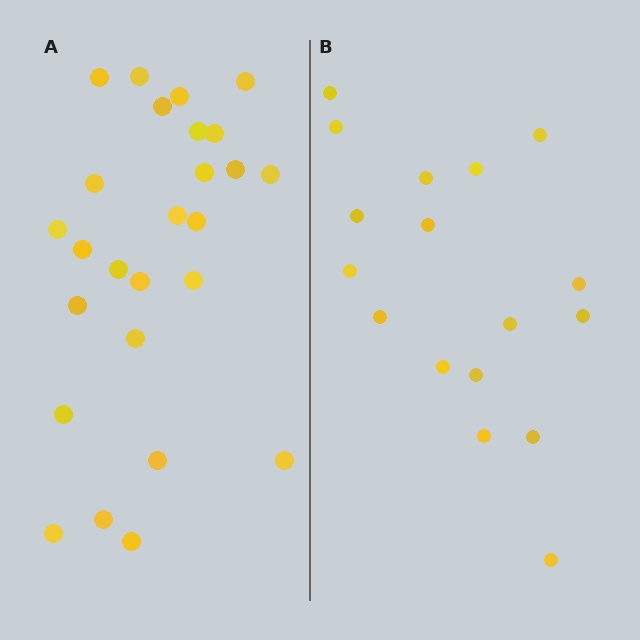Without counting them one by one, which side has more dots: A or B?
Region A (the left region) has more dots.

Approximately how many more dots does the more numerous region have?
Region A has roughly 8 or so more dots than region B.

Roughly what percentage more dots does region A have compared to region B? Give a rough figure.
About 55% more.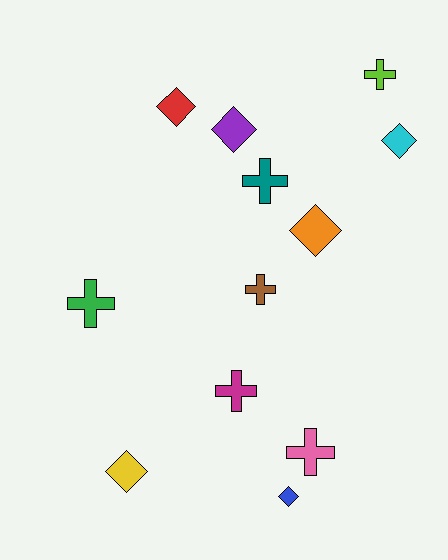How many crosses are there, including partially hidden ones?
There are 6 crosses.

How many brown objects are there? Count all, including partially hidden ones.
There is 1 brown object.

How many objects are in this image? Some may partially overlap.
There are 12 objects.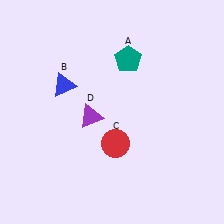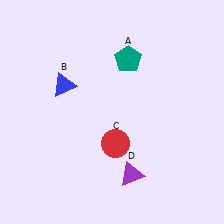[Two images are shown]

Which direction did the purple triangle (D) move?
The purple triangle (D) moved down.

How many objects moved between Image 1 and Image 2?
1 object moved between the two images.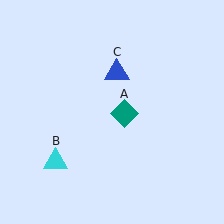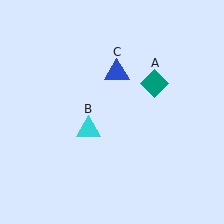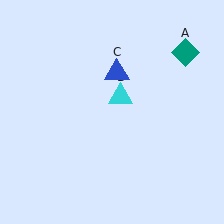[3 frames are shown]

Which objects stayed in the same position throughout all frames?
Blue triangle (object C) remained stationary.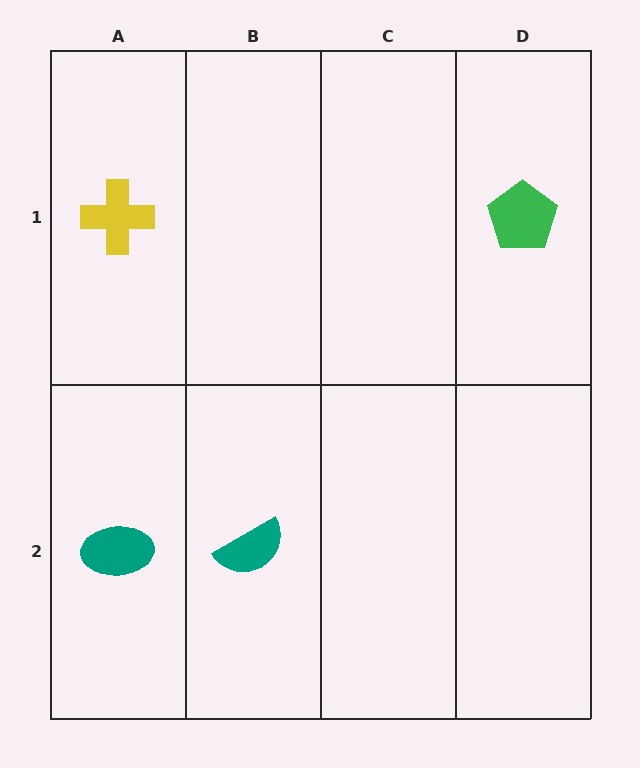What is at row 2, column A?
A teal ellipse.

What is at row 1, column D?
A green pentagon.